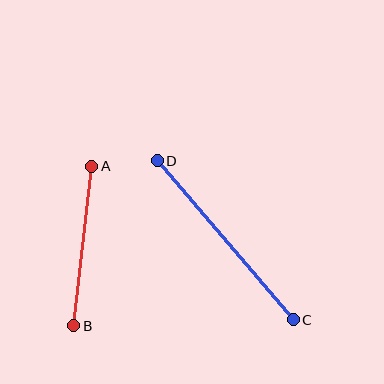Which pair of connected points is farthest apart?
Points C and D are farthest apart.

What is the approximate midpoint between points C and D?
The midpoint is at approximately (225, 240) pixels.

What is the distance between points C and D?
The distance is approximately 209 pixels.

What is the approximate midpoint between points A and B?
The midpoint is at approximately (83, 246) pixels.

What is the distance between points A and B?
The distance is approximately 160 pixels.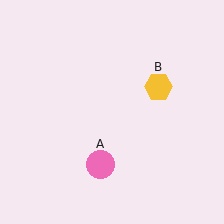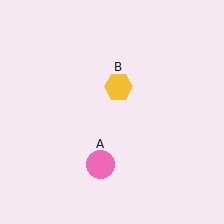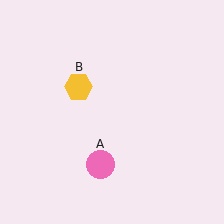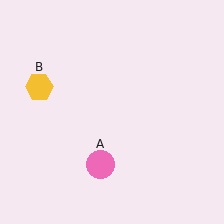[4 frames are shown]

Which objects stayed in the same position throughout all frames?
Pink circle (object A) remained stationary.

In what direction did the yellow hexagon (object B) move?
The yellow hexagon (object B) moved left.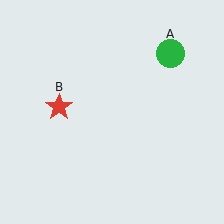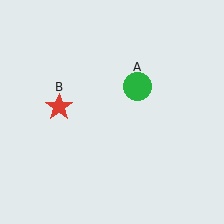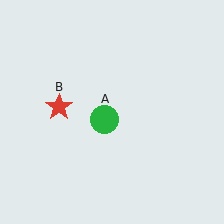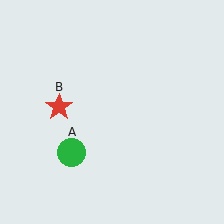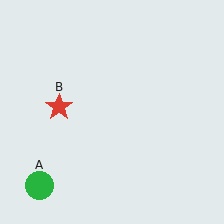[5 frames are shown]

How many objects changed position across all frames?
1 object changed position: green circle (object A).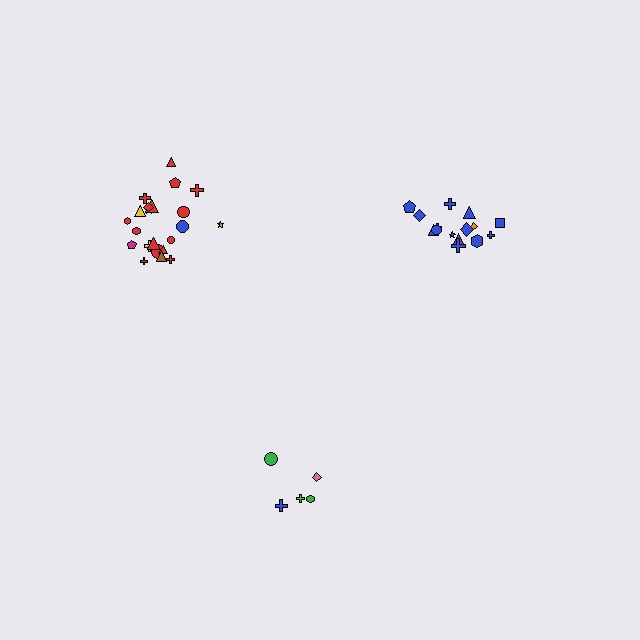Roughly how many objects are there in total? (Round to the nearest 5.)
Roughly 40 objects in total.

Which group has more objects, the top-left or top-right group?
The top-left group.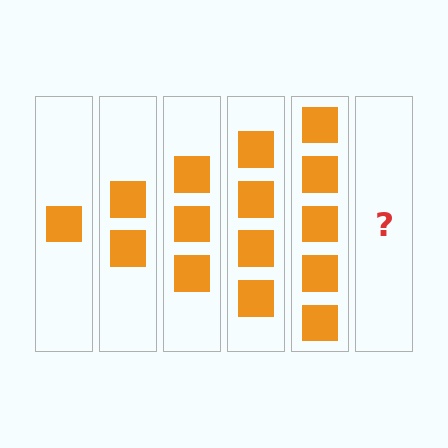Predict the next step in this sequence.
The next step is 6 squares.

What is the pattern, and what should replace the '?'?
The pattern is that each step adds one more square. The '?' should be 6 squares.